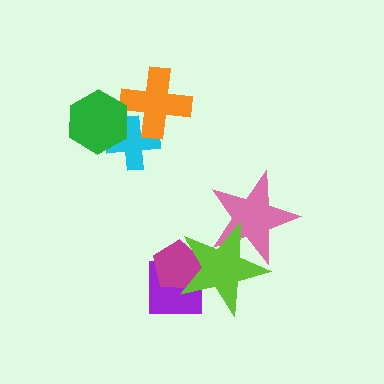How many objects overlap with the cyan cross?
2 objects overlap with the cyan cross.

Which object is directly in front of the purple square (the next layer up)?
The magenta pentagon is directly in front of the purple square.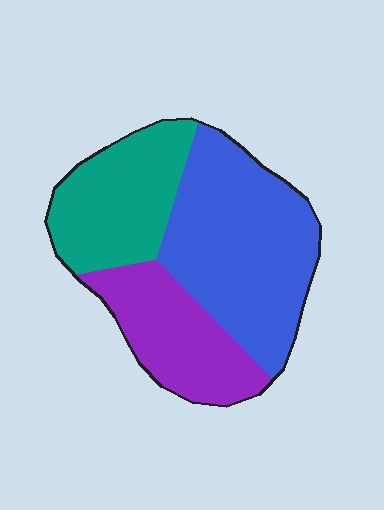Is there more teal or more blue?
Blue.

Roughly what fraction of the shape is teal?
Teal covers 28% of the shape.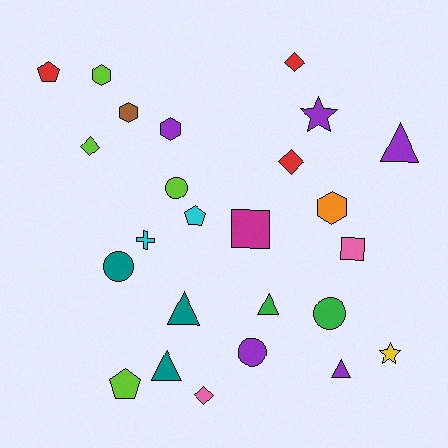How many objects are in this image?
There are 25 objects.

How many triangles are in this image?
There are 5 triangles.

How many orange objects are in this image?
There is 1 orange object.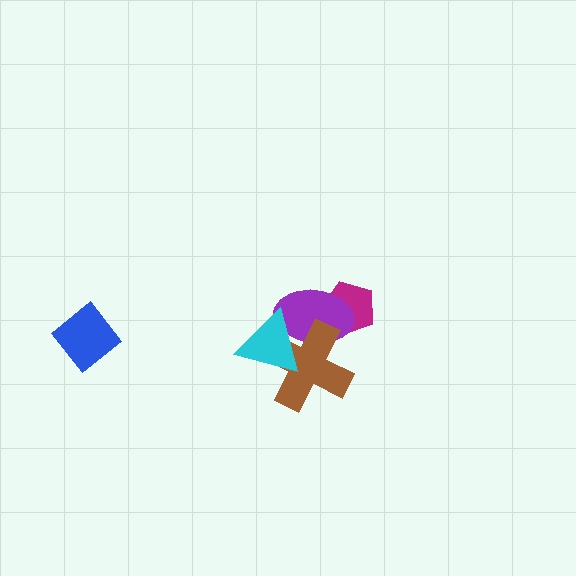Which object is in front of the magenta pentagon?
The purple ellipse is in front of the magenta pentagon.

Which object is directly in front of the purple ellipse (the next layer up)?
The brown cross is directly in front of the purple ellipse.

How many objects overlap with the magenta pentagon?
1 object overlaps with the magenta pentagon.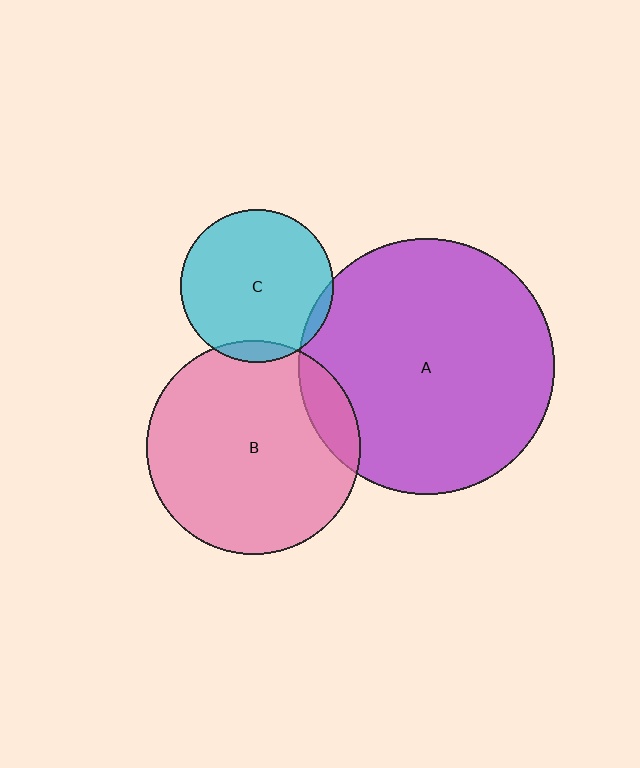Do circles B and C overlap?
Yes.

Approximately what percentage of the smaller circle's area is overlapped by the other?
Approximately 5%.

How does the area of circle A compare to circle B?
Approximately 1.4 times.